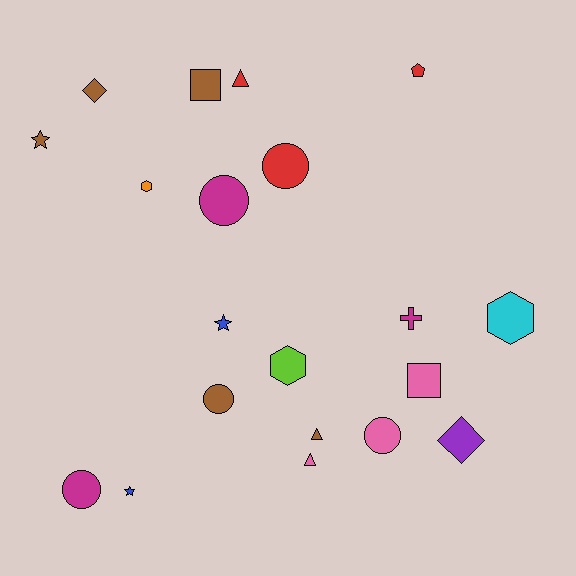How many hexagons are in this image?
There are 3 hexagons.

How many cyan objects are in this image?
There is 1 cyan object.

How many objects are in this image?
There are 20 objects.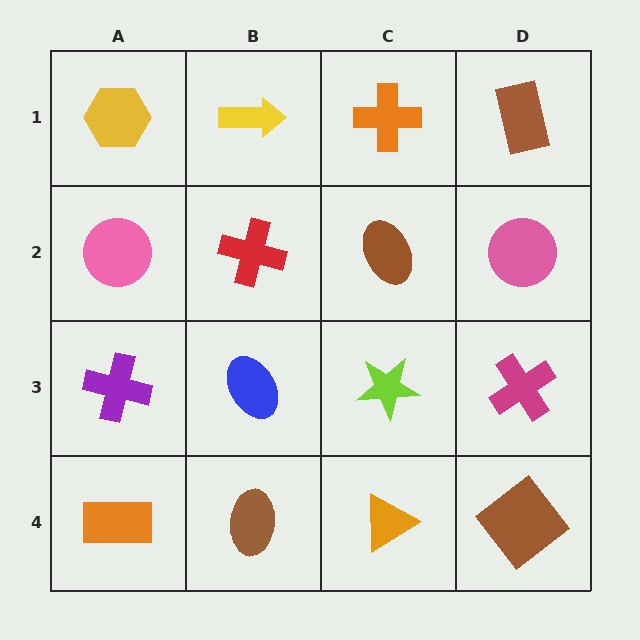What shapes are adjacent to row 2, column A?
A yellow hexagon (row 1, column A), a purple cross (row 3, column A), a red cross (row 2, column B).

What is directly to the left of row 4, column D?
An orange triangle.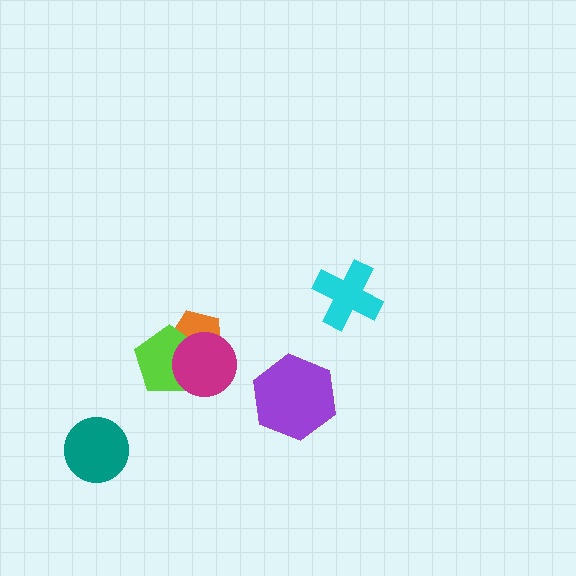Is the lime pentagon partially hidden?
Yes, it is partially covered by another shape.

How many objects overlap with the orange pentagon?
2 objects overlap with the orange pentagon.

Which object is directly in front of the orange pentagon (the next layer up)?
The lime pentagon is directly in front of the orange pentagon.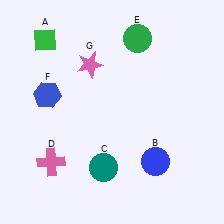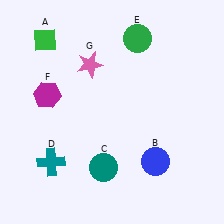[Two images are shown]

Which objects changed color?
D changed from pink to teal. F changed from blue to magenta.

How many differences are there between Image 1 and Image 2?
There are 2 differences between the two images.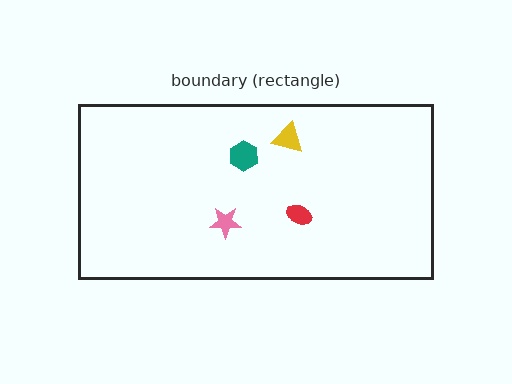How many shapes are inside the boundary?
4 inside, 0 outside.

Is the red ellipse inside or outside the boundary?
Inside.